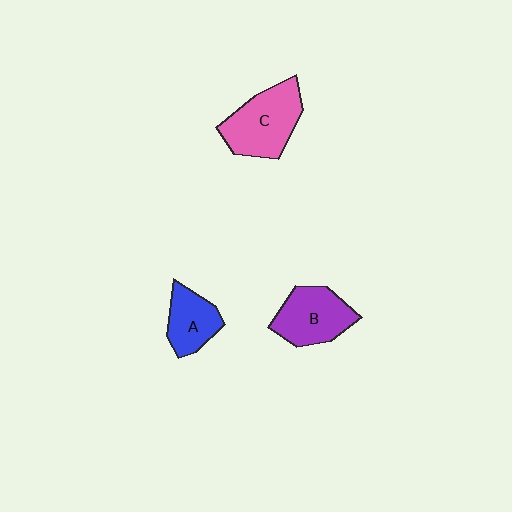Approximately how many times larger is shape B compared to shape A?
Approximately 1.3 times.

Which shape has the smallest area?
Shape A (blue).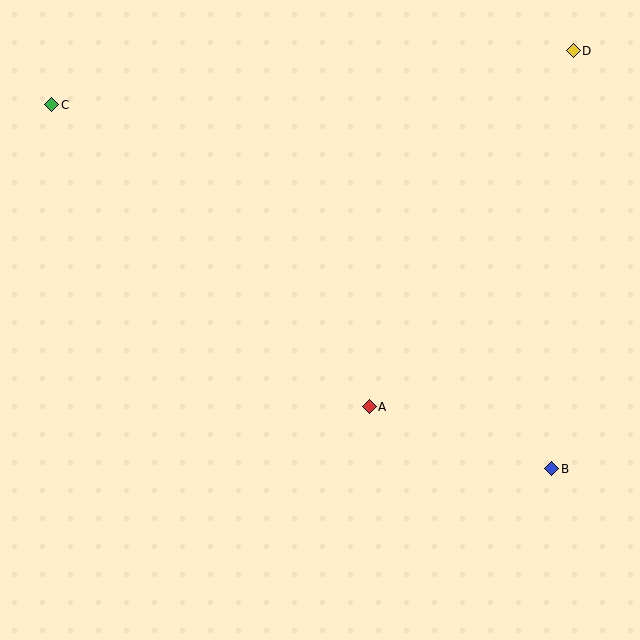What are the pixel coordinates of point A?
Point A is at (369, 407).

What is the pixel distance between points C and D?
The distance between C and D is 524 pixels.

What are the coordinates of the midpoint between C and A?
The midpoint between C and A is at (210, 256).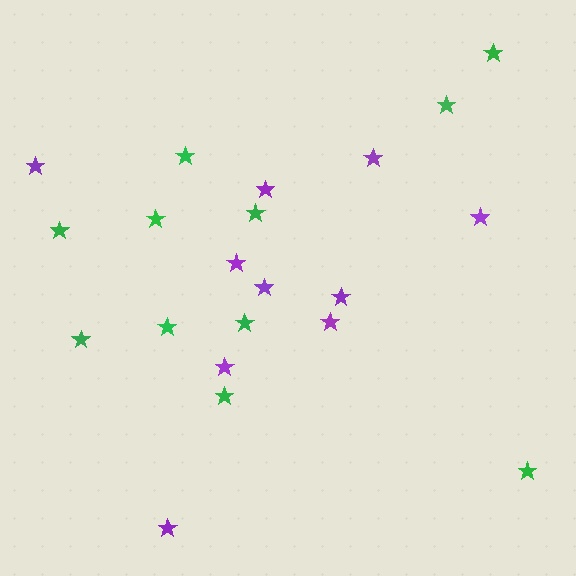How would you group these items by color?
There are 2 groups: one group of green stars (11) and one group of purple stars (10).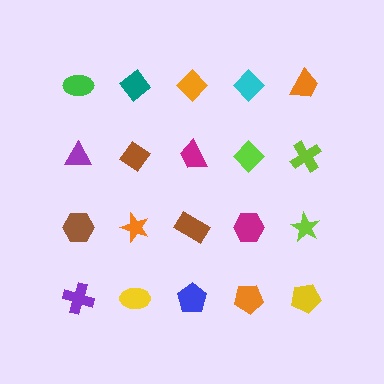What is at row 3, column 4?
A magenta hexagon.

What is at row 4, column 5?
A yellow pentagon.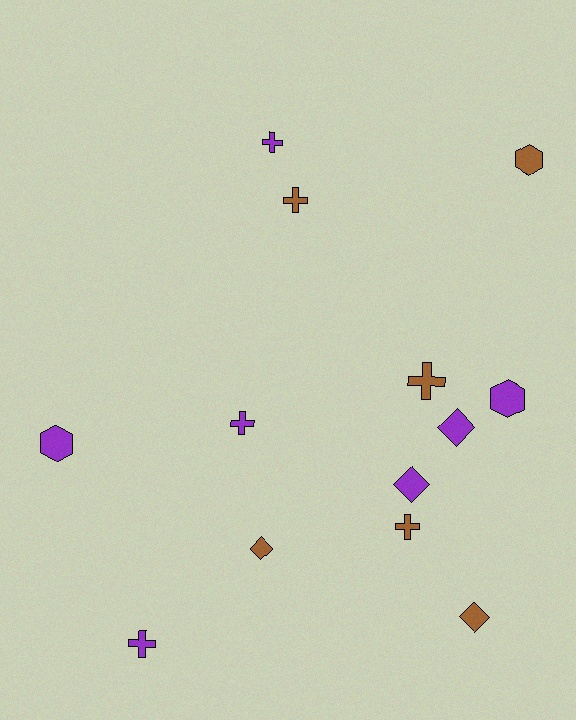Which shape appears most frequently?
Cross, with 6 objects.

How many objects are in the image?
There are 13 objects.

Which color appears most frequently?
Purple, with 7 objects.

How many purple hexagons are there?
There are 2 purple hexagons.